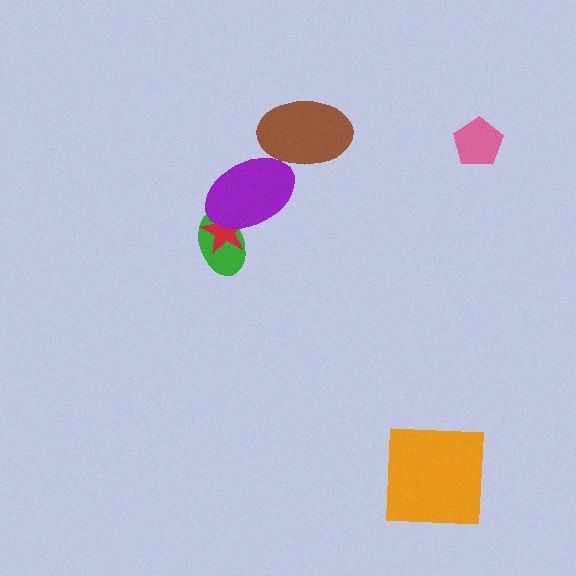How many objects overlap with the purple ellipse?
3 objects overlap with the purple ellipse.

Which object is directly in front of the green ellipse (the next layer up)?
The red star is directly in front of the green ellipse.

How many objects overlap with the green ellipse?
2 objects overlap with the green ellipse.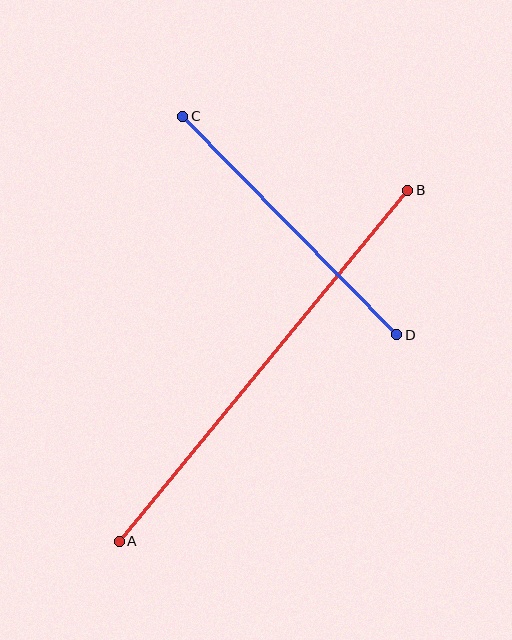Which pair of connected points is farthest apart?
Points A and B are farthest apart.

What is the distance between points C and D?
The distance is approximately 306 pixels.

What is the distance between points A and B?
The distance is approximately 455 pixels.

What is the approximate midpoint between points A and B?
The midpoint is at approximately (263, 366) pixels.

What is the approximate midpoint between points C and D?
The midpoint is at approximately (290, 225) pixels.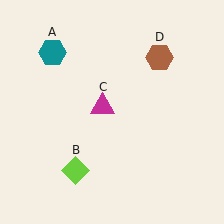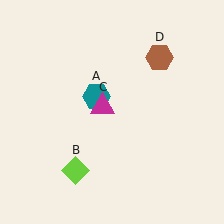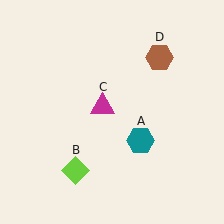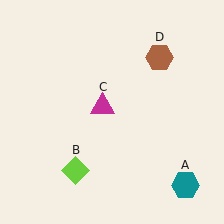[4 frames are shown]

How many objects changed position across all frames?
1 object changed position: teal hexagon (object A).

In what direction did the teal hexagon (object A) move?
The teal hexagon (object A) moved down and to the right.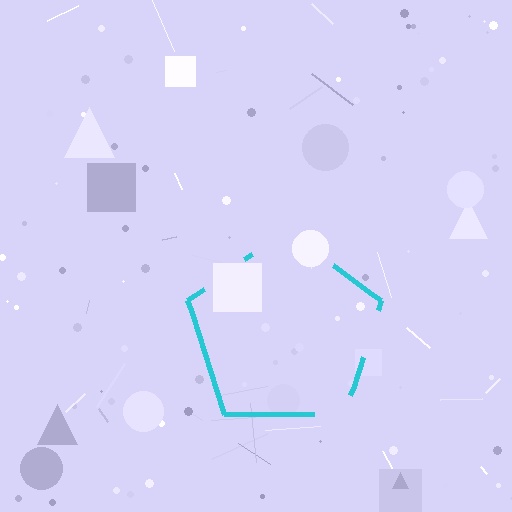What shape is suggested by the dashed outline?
The dashed outline suggests a pentagon.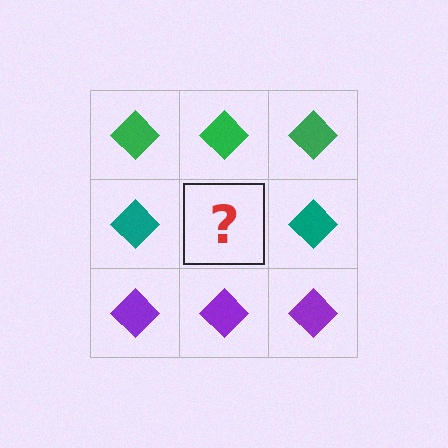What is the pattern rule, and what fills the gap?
The rule is that each row has a consistent color. The gap should be filled with a teal diamond.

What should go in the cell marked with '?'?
The missing cell should contain a teal diamond.